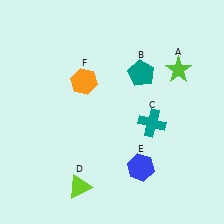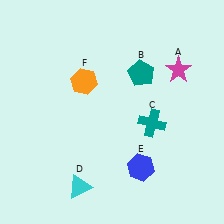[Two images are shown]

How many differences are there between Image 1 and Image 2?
There are 2 differences between the two images.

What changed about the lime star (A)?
In Image 1, A is lime. In Image 2, it changed to magenta.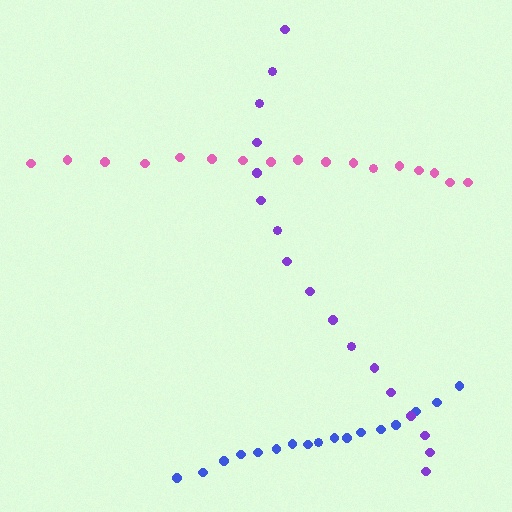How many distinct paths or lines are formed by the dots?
There are 3 distinct paths.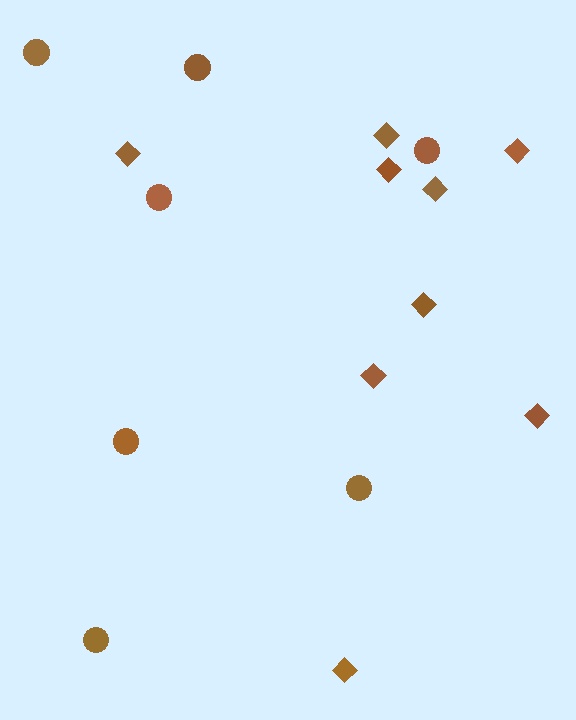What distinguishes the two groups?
There are 2 groups: one group of diamonds (9) and one group of circles (7).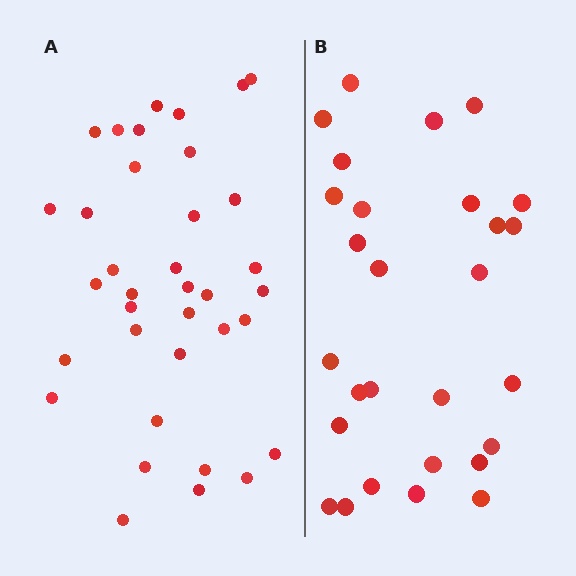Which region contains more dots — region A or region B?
Region A (the left region) has more dots.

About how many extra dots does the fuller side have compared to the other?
Region A has roughly 8 or so more dots than region B.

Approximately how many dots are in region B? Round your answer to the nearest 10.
About 30 dots. (The exact count is 28, which rounds to 30.)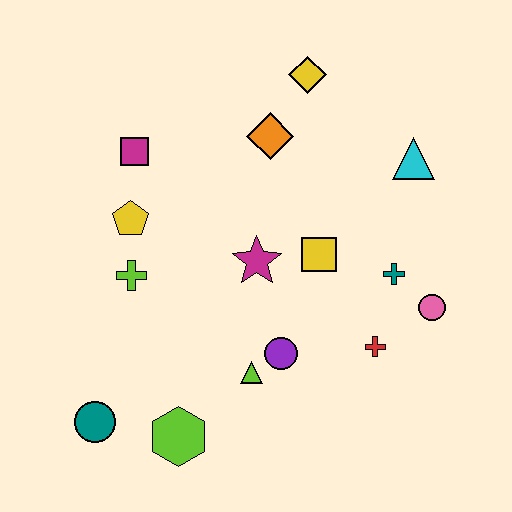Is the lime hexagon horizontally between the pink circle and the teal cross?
No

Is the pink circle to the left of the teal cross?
No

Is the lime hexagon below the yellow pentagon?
Yes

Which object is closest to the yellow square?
The magenta star is closest to the yellow square.